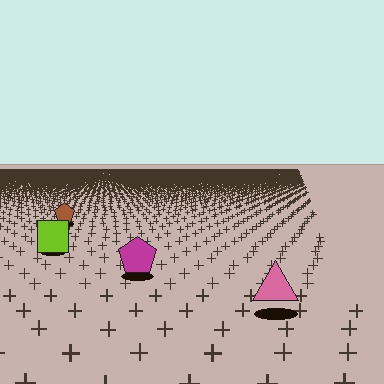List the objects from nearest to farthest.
From nearest to farthest: the pink triangle, the magenta pentagon, the lime square, the brown pentagon.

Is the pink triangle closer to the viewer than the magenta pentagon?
Yes. The pink triangle is closer — you can tell from the texture gradient: the ground texture is coarser near it.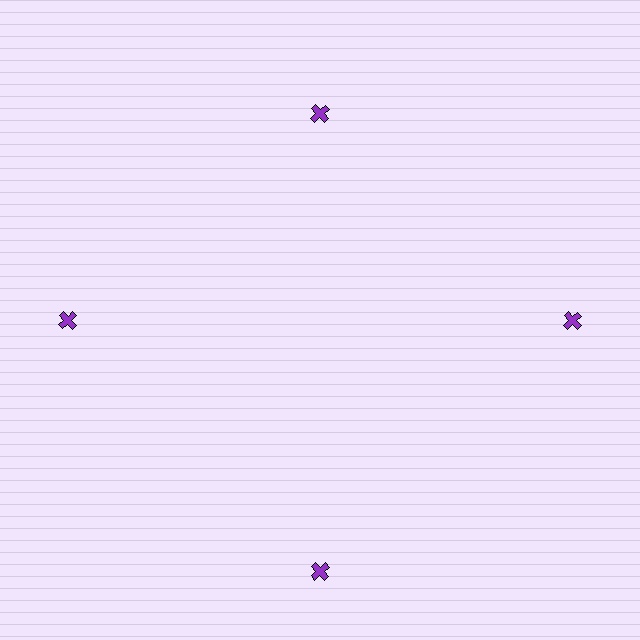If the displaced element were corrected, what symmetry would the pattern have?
It would have 4-fold rotational symmetry — the pattern would map onto itself every 90 degrees.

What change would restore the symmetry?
The symmetry would be restored by moving it outward, back onto the ring so that all 4 crosses sit at equal angles and equal distance from the center.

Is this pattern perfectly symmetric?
No. The 4 purple crosses are arranged in a ring, but one element near the 12 o'clock position is pulled inward toward the center, breaking the 4-fold rotational symmetry.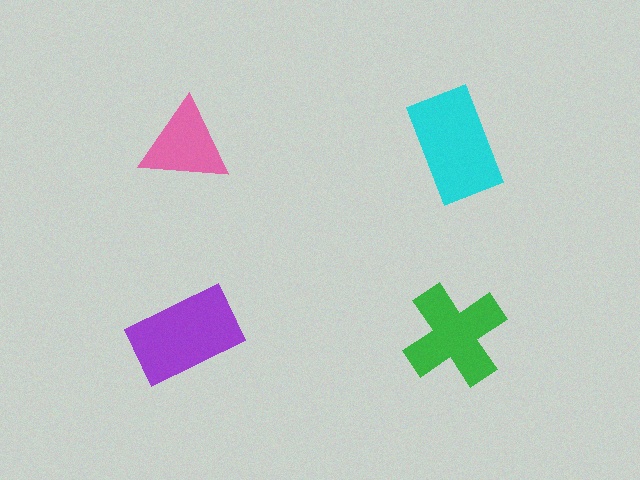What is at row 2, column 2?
A green cross.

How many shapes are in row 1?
2 shapes.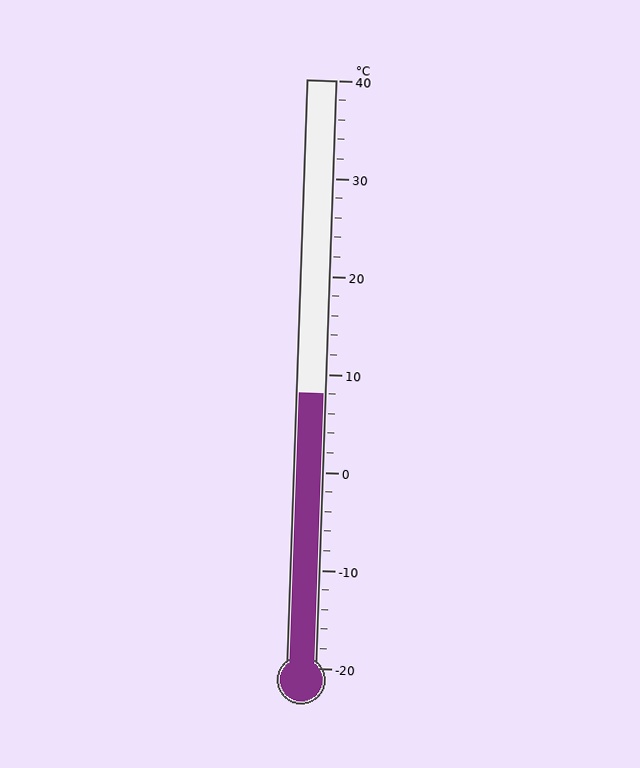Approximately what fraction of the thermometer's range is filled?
The thermometer is filled to approximately 45% of its range.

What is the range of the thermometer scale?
The thermometer scale ranges from -20°C to 40°C.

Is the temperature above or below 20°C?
The temperature is below 20°C.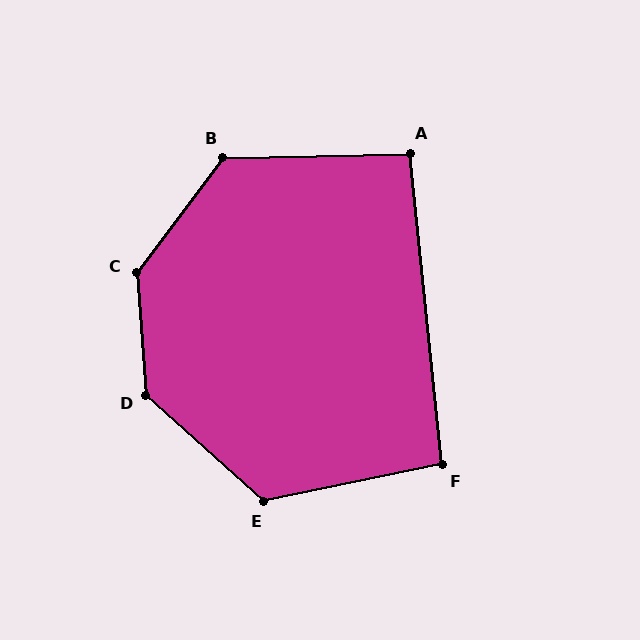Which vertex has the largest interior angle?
C, at approximately 139 degrees.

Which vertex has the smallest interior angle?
A, at approximately 95 degrees.